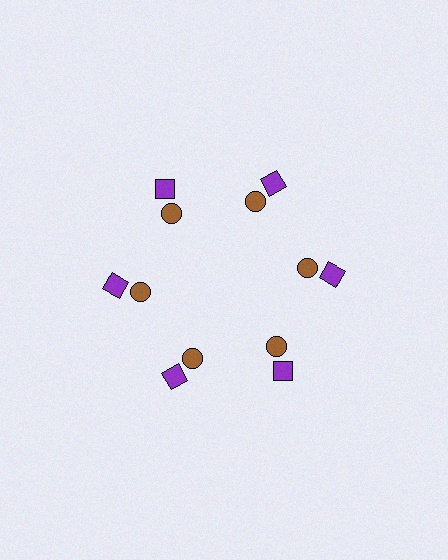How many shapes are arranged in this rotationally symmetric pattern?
There are 12 shapes, arranged in 6 groups of 2.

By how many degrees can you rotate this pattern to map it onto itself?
The pattern maps onto itself every 60 degrees of rotation.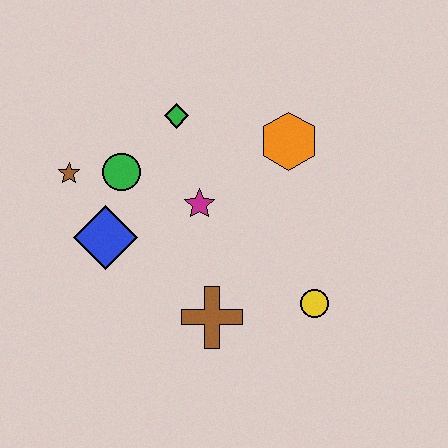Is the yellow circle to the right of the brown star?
Yes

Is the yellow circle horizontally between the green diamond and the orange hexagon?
No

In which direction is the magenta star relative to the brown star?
The magenta star is to the right of the brown star.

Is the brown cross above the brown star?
No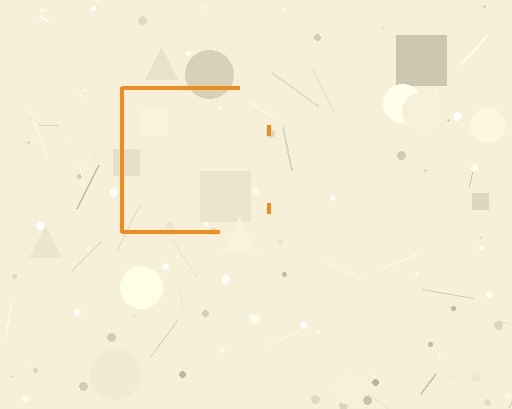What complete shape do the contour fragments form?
The contour fragments form a square.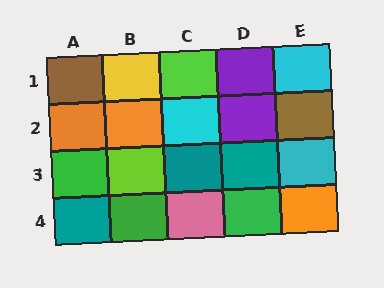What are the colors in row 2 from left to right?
Orange, orange, cyan, purple, brown.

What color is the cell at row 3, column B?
Lime.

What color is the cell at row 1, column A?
Brown.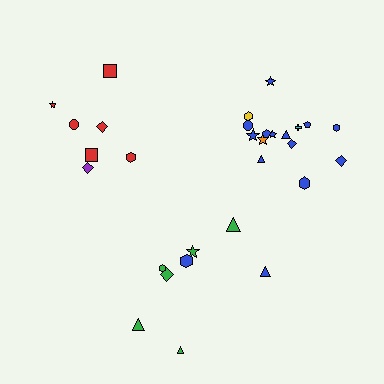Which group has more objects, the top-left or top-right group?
The top-right group.